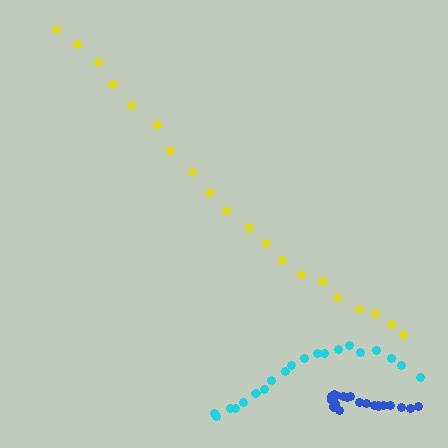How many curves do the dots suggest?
There are 3 distinct paths.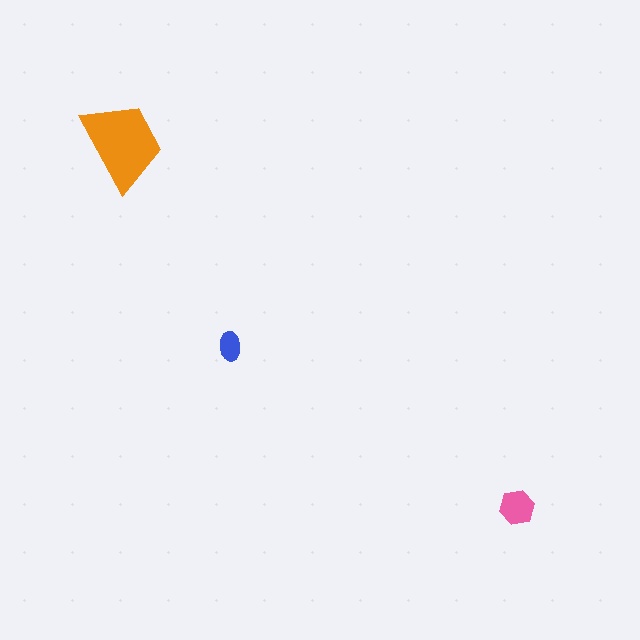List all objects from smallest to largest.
The blue ellipse, the pink hexagon, the orange trapezoid.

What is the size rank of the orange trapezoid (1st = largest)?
1st.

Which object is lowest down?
The pink hexagon is bottommost.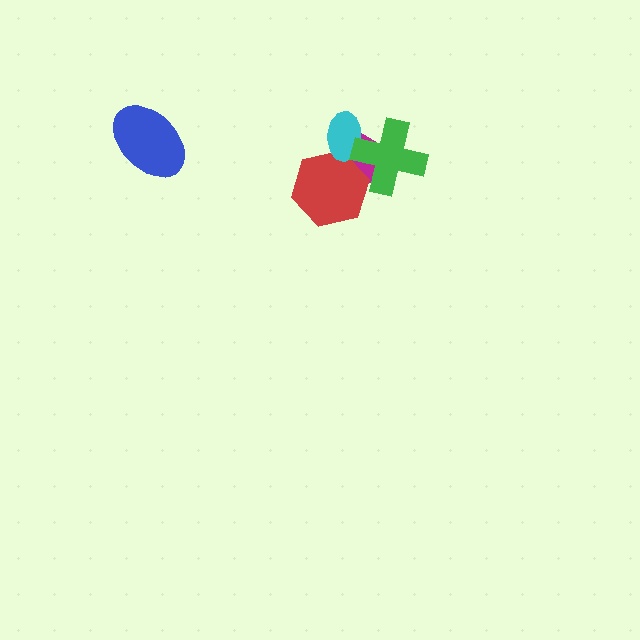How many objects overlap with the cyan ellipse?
3 objects overlap with the cyan ellipse.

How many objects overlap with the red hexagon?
3 objects overlap with the red hexagon.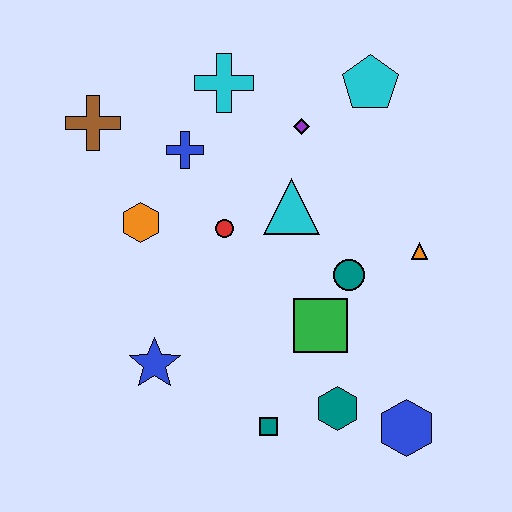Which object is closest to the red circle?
The cyan triangle is closest to the red circle.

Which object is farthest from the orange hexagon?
The blue hexagon is farthest from the orange hexagon.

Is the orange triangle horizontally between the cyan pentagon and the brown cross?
No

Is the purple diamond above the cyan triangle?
Yes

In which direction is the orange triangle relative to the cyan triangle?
The orange triangle is to the right of the cyan triangle.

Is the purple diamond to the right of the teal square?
Yes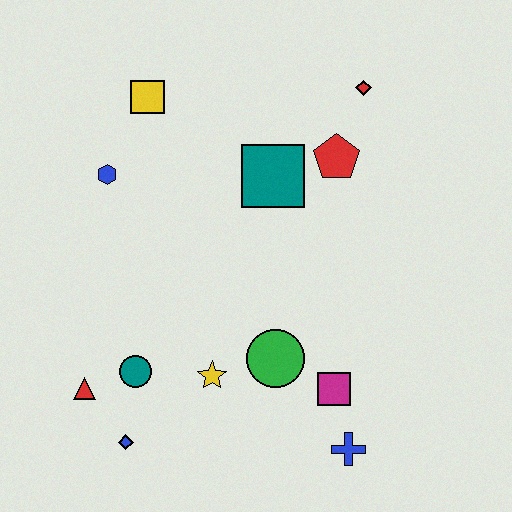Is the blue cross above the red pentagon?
No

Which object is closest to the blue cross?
The magenta square is closest to the blue cross.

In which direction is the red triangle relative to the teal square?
The red triangle is below the teal square.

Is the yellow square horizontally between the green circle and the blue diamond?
Yes